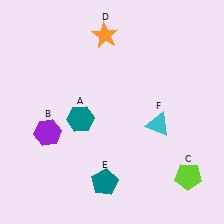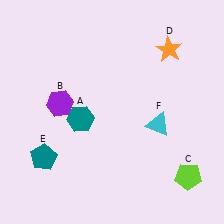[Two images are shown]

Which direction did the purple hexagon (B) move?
The purple hexagon (B) moved up.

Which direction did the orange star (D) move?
The orange star (D) moved right.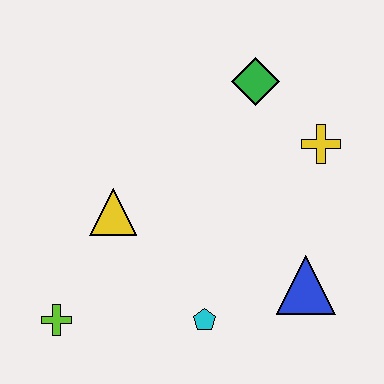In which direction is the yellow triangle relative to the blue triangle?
The yellow triangle is to the left of the blue triangle.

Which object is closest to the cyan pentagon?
The blue triangle is closest to the cyan pentagon.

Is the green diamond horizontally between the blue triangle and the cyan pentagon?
Yes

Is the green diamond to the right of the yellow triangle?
Yes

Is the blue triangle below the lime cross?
No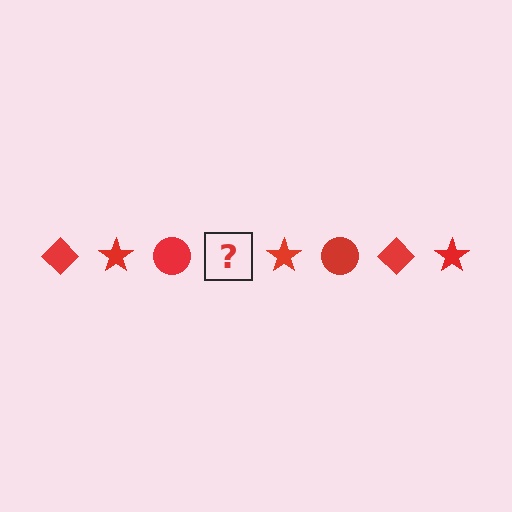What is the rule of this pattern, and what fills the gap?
The rule is that the pattern cycles through diamond, star, circle shapes in red. The gap should be filled with a red diamond.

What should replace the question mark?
The question mark should be replaced with a red diamond.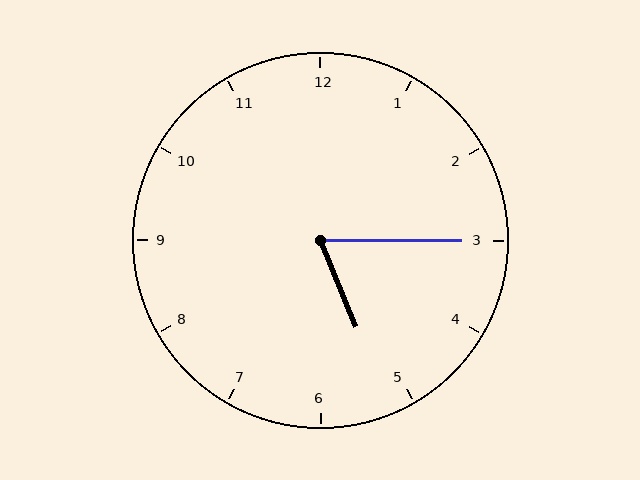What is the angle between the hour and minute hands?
Approximately 68 degrees.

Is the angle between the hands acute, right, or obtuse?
It is acute.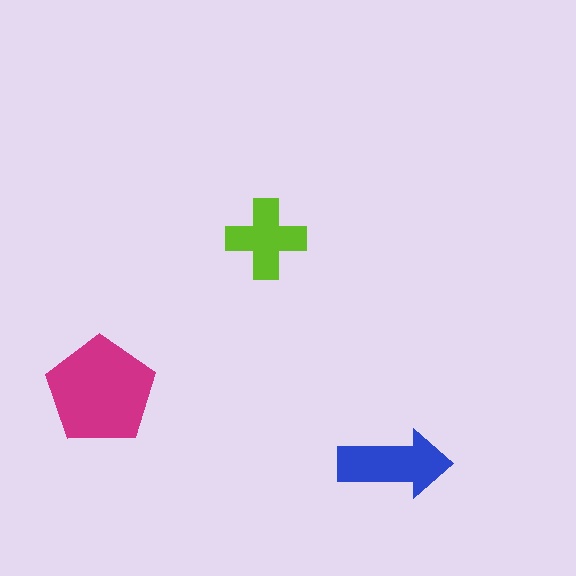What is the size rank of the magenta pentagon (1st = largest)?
1st.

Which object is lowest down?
The blue arrow is bottommost.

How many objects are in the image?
There are 3 objects in the image.